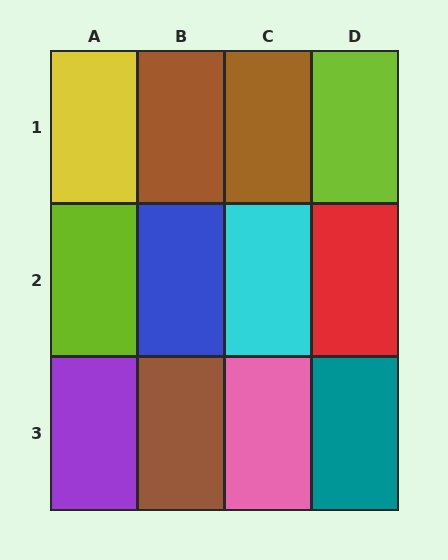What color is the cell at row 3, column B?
Brown.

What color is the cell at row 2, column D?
Red.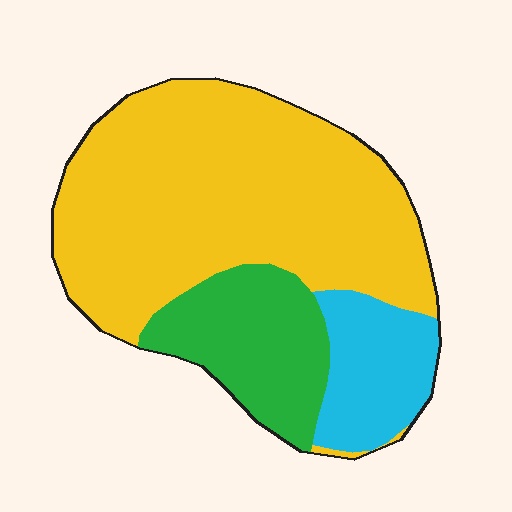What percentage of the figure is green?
Green covers about 20% of the figure.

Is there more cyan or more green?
Green.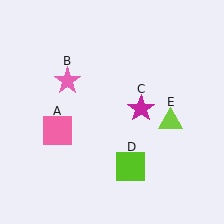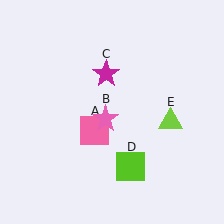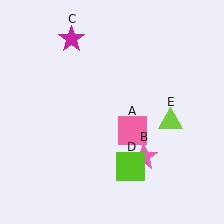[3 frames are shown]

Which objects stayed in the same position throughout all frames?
Lime square (object D) and lime triangle (object E) remained stationary.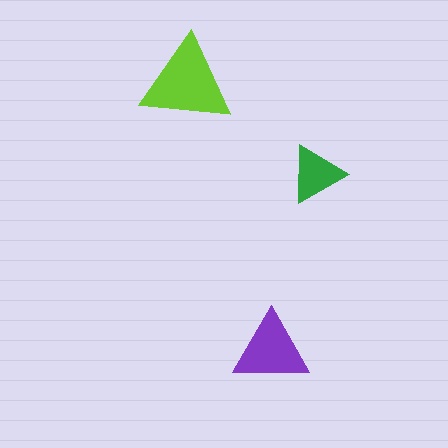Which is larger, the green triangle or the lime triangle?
The lime one.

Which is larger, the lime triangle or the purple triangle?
The lime one.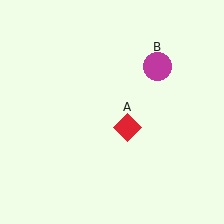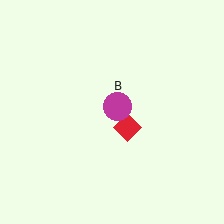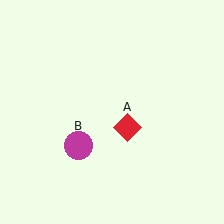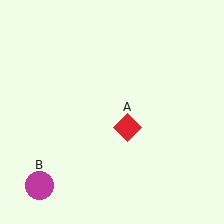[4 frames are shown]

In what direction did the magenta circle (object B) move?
The magenta circle (object B) moved down and to the left.